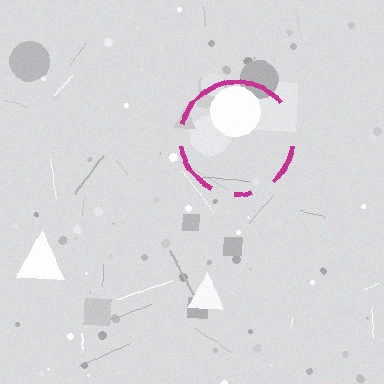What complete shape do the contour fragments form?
The contour fragments form a circle.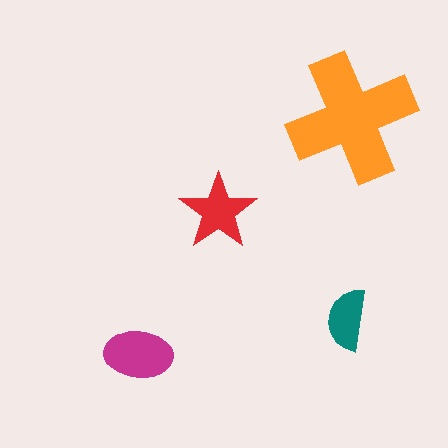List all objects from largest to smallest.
The orange cross, the magenta ellipse, the red star, the teal semicircle.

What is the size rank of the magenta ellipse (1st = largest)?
2nd.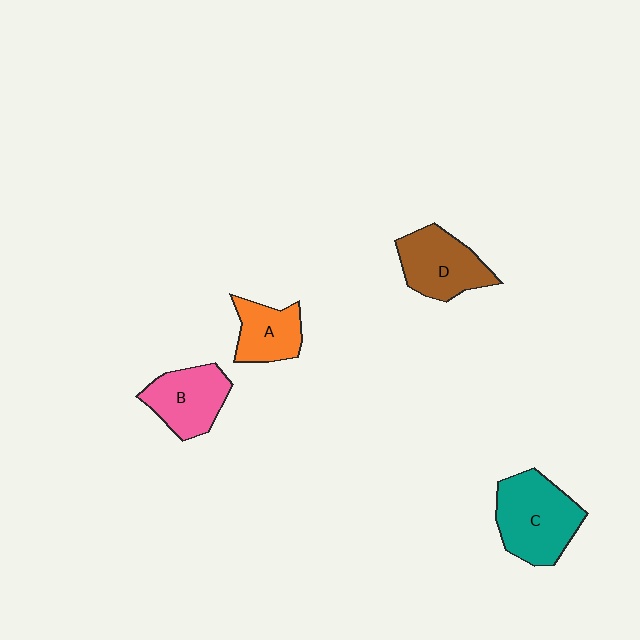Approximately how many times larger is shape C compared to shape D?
Approximately 1.2 times.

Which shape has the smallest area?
Shape A (orange).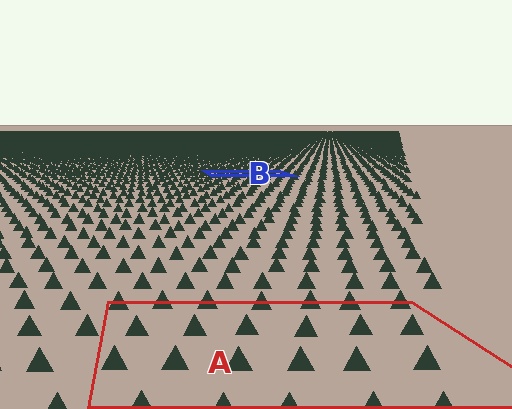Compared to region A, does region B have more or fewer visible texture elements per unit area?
Region B has more texture elements per unit area — they are packed more densely because it is farther away.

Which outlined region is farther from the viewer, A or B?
Region B is farther from the viewer — the texture elements inside it appear smaller and more densely packed.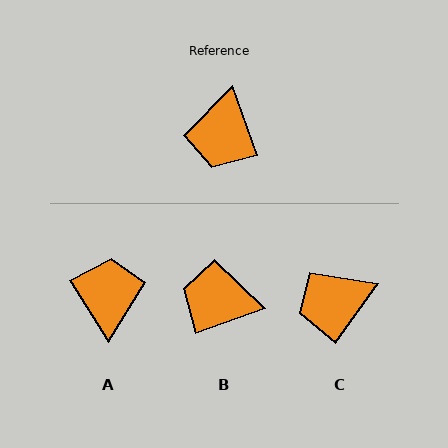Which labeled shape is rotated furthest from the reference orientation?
A, about 167 degrees away.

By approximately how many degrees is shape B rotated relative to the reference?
Approximately 90 degrees clockwise.